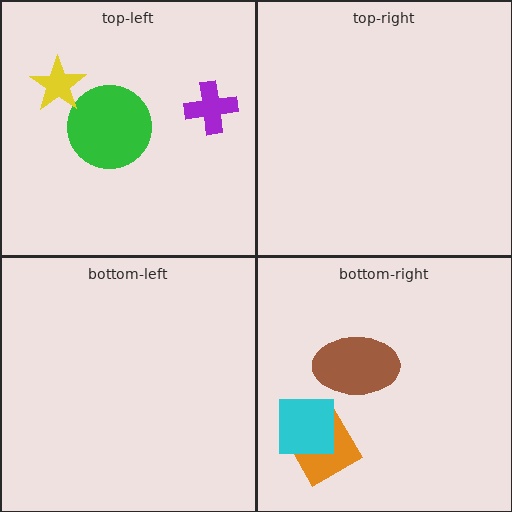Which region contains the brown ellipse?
The bottom-right region.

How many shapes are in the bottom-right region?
3.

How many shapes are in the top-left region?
3.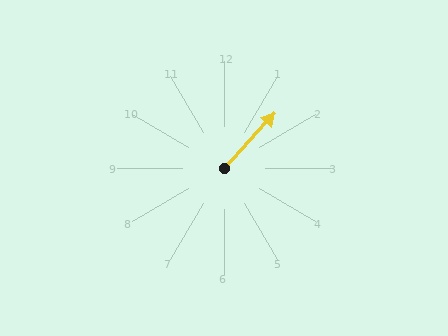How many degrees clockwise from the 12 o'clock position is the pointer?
Approximately 43 degrees.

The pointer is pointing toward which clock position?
Roughly 1 o'clock.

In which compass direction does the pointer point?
Northeast.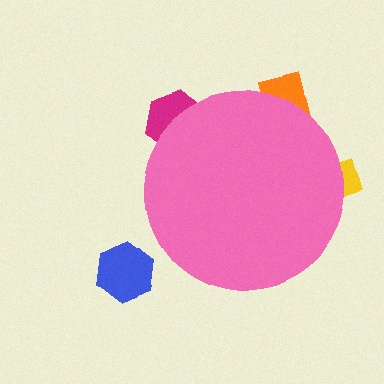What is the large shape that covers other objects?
A pink circle.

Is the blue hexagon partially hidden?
No, the blue hexagon is fully visible.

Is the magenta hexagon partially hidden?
Yes, the magenta hexagon is partially hidden behind the pink circle.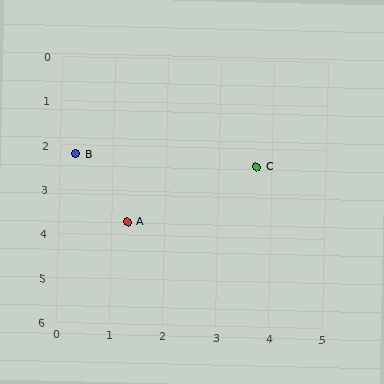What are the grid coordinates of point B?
Point B is at approximately (0.3, 2.2).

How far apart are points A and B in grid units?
Points A and B are about 1.8 grid units apart.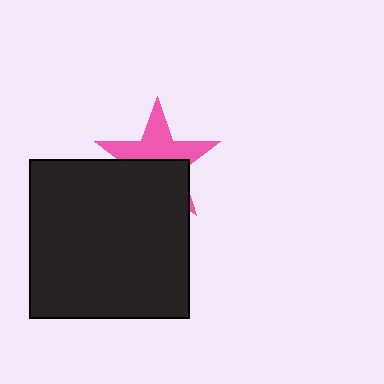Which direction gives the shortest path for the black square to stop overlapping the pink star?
Moving down gives the shortest separation.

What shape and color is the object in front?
The object in front is a black square.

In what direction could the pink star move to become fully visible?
The pink star could move up. That would shift it out from behind the black square entirely.